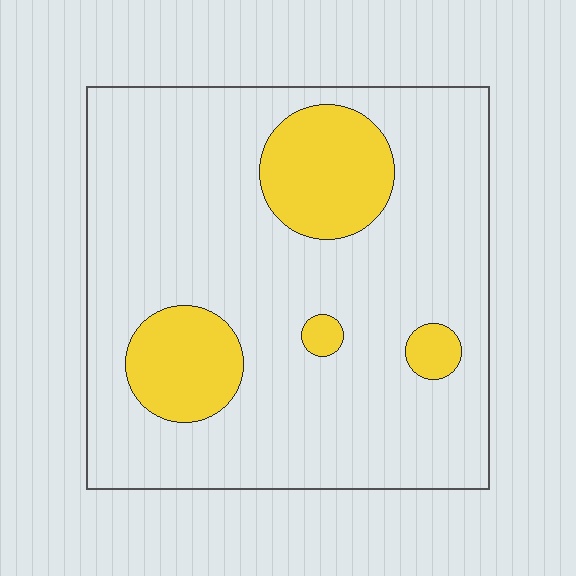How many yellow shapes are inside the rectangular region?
4.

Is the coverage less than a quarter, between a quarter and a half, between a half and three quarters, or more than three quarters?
Less than a quarter.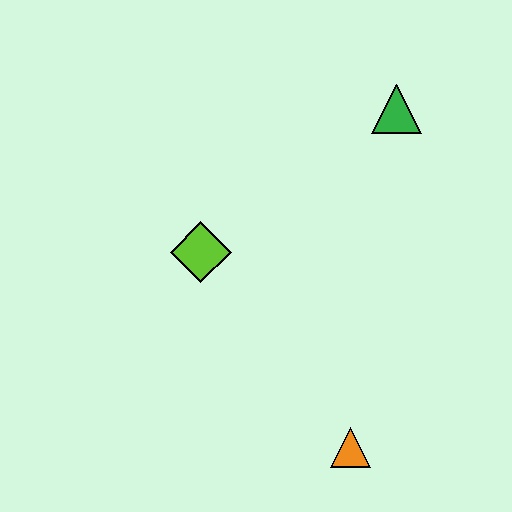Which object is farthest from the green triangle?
The orange triangle is farthest from the green triangle.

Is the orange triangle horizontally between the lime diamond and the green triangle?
Yes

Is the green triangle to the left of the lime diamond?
No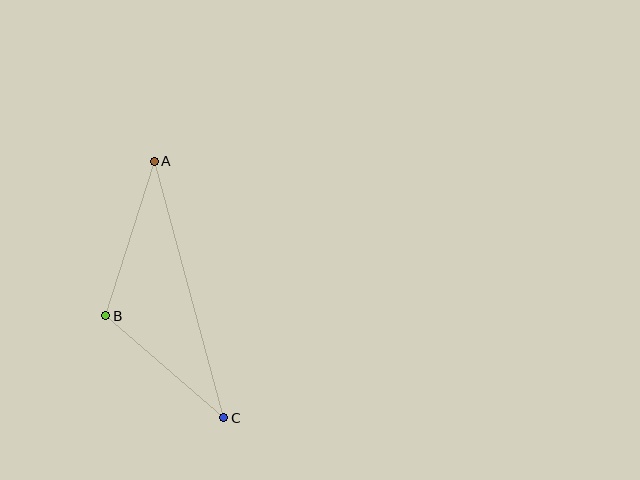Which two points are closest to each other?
Points B and C are closest to each other.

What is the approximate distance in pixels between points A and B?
The distance between A and B is approximately 162 pixels.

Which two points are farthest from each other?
Points A and C are farthest from each other.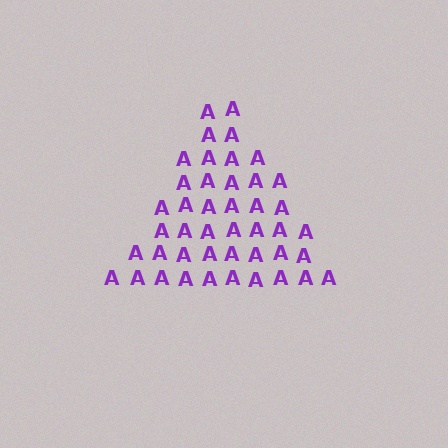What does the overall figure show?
The overall figure shows a triangle.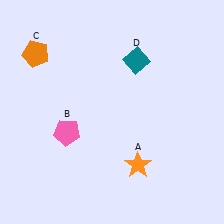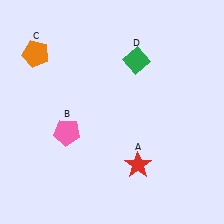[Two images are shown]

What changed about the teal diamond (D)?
In Image 1, D is teal. In Image 2, it changed to green.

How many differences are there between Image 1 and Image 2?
There are 2 differences between the two images.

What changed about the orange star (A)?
In Image 1, A is orange. In Image 2, it changed to red.